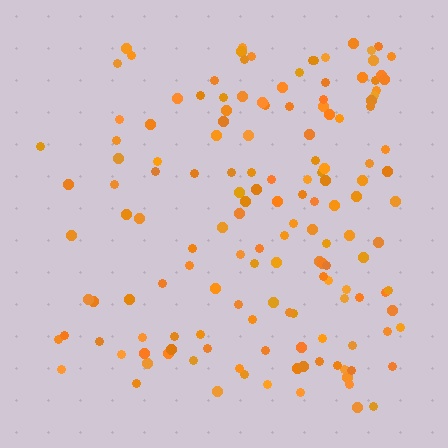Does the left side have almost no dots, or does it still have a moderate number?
Still a moderate number, just noticeably fewer than the right.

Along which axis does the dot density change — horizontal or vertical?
Horizontal.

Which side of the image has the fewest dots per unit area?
The left.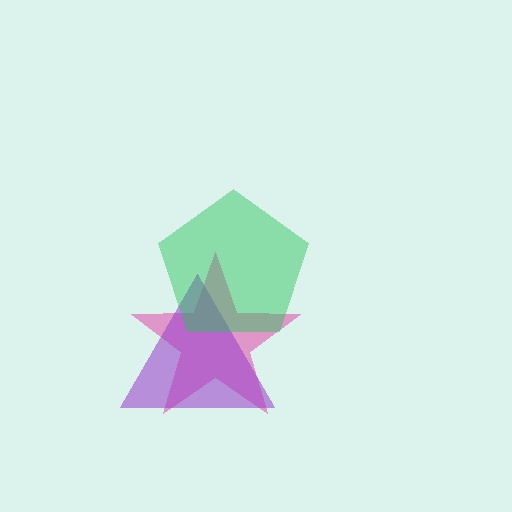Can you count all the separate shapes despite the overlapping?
Yes, there are 3 separate shapes.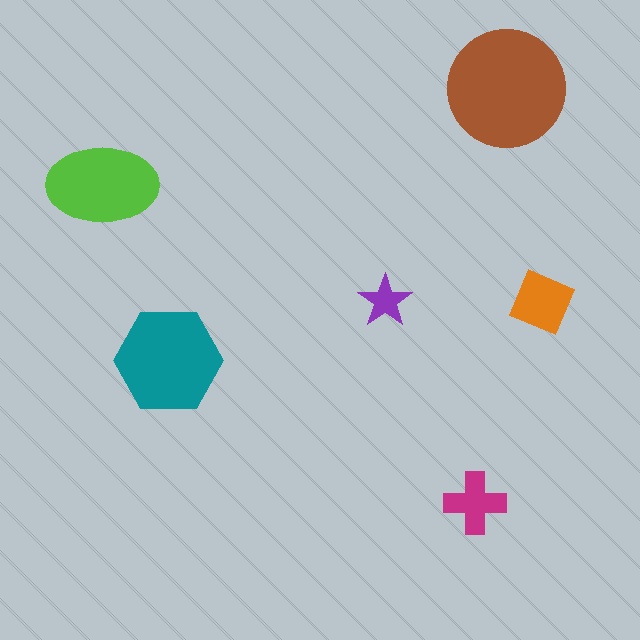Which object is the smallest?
The purple star.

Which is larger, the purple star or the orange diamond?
The orange diamond.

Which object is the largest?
The brown circle.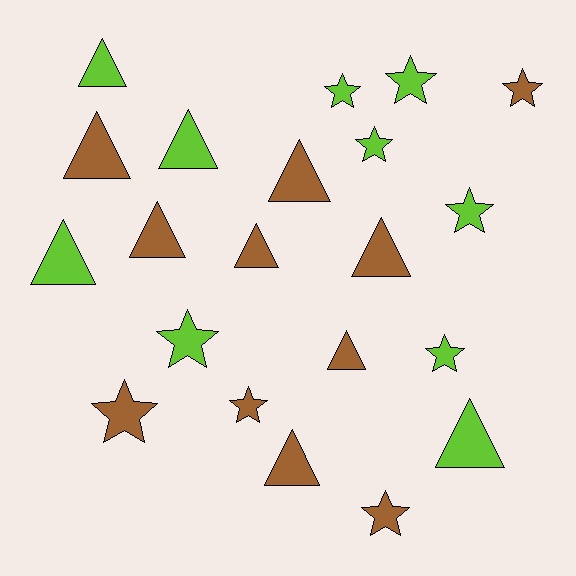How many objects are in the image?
There are 21 objects.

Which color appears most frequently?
Brown, with 11 objects.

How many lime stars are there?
There are 6 lime stars.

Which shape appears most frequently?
Triangle, with 11 objects.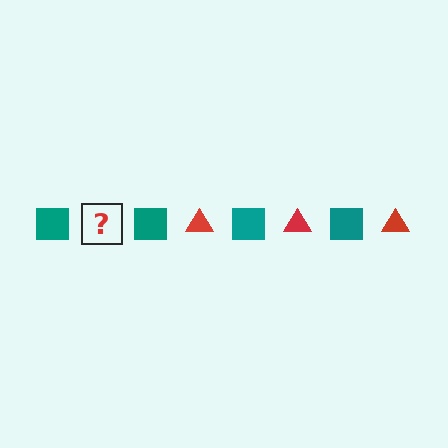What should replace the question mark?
The question mark should be replaced with a red triangle.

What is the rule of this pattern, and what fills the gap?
The rule is that the pattern alternates between teal square and red triangle. The gap should be filled with a red triangle.